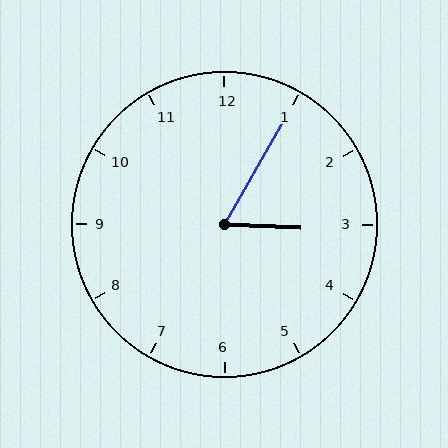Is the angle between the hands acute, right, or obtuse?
It is acute.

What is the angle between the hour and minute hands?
Approximately 62 degrees.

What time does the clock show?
3:05.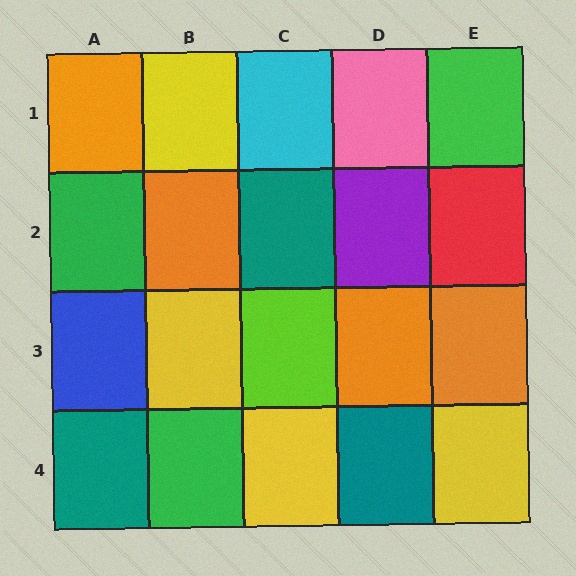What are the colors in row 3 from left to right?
Blue, yellow, lime, orange, orange.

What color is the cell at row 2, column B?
Orange.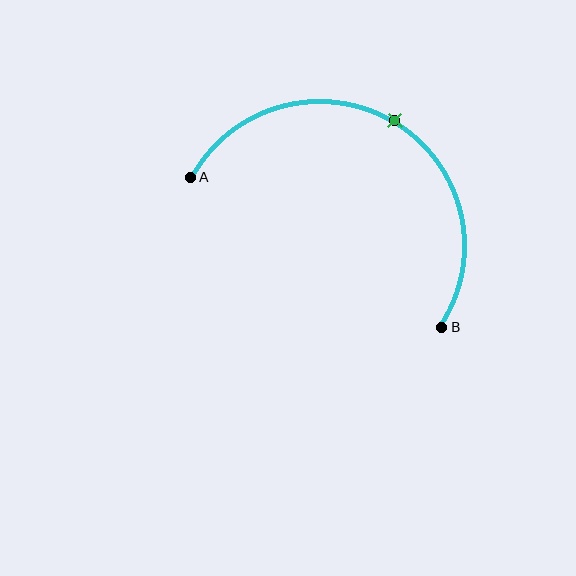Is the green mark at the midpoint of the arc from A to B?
Yes. The green mark lies on the arc at equal arc-length from both A and B — it is the arc midpoint.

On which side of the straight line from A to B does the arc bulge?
The arc bulges above the straight line connecting A and B.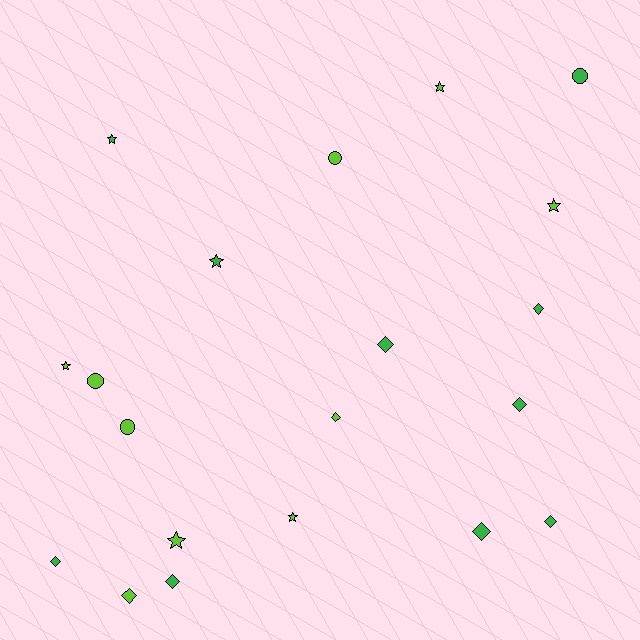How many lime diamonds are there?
There are 2 lime diamonds.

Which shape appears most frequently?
Diamond, with 9 objects.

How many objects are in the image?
There are 20 objects.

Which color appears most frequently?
Lime, with 10 objects.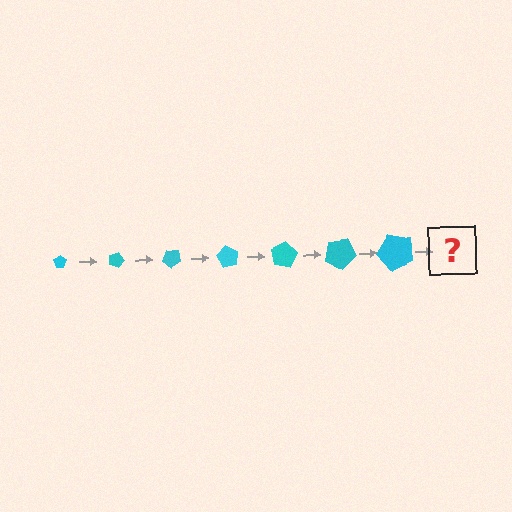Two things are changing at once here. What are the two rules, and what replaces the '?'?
The two rules are that the pentagon grows larger each step and it rotates 20 degrees each step. The '?' should be a pentagon, larger than the previous one and rotated 140 degrees from the start.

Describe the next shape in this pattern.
It should be a pentagon, larger than the previous one and rotated 140 degrees from the start.